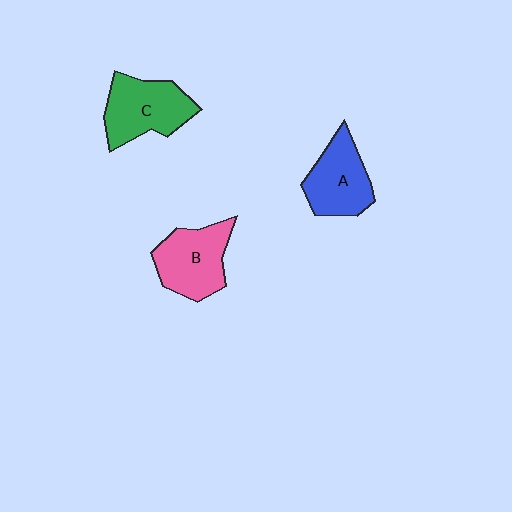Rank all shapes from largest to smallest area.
From largest to smallest: C (green), B (pink), A (blue).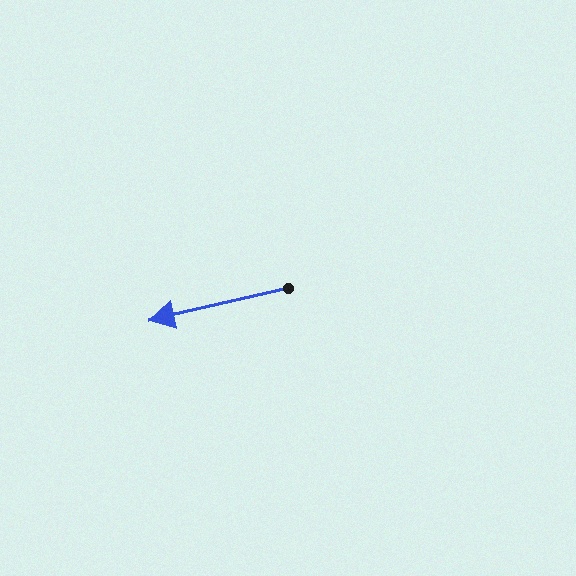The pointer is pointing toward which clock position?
Roughly 9 o'clock.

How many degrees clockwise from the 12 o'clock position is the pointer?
Approximately 257 degrees.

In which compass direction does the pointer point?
West.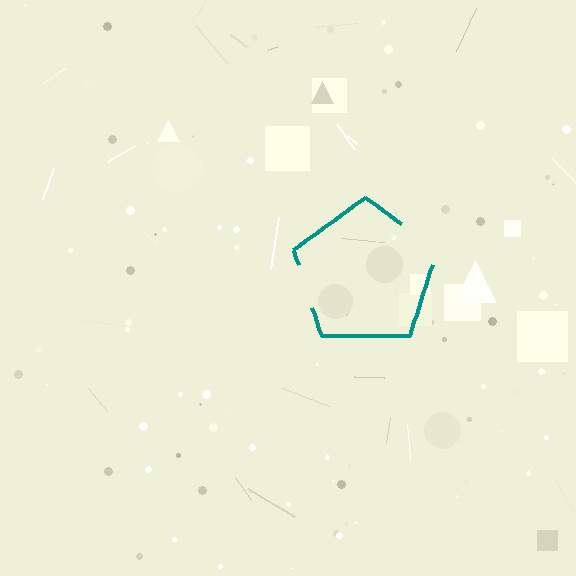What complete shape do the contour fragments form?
The contour fragments form a pentagon.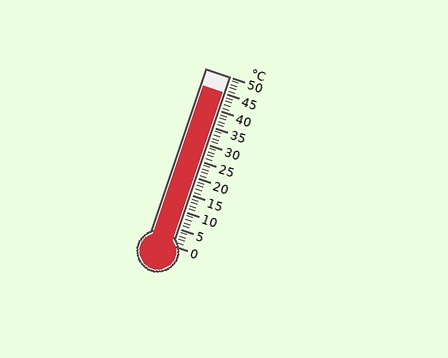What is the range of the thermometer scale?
The thermometer scale ranges from 0°C to 50°C.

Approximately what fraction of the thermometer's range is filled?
The thermometer is filled to approximately 90% of its range.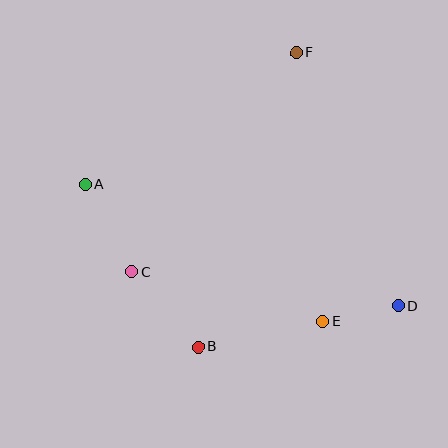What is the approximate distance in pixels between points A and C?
The distance between A and C is approximately 99 pixels.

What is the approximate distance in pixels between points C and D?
The distance between C and D is approximately 269 pixels.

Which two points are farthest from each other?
Points A and D are farthest from each other.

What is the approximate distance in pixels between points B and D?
The distance between B and D is approximately 204 pixels.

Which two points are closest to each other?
Points D and E are closest to each other.